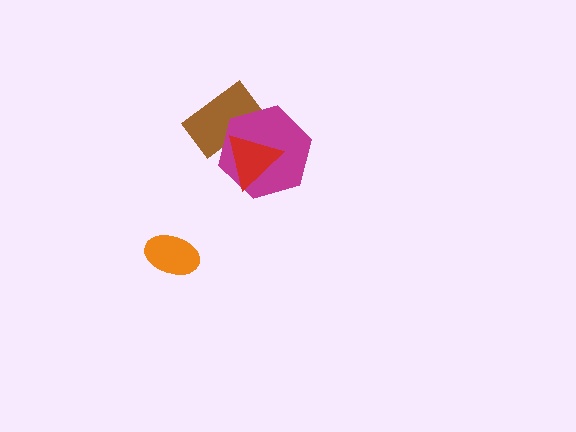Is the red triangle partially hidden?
No, no other shape covers it.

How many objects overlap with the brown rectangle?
2 objects overlap with the brown rectangle.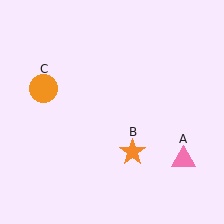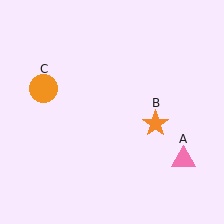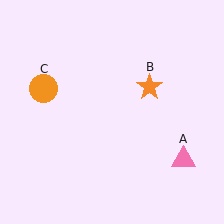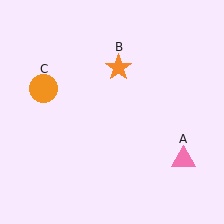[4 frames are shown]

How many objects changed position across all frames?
1 object changed position: orange star (object B).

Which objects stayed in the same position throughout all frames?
Pink triangle (object A) and orange circle (object C) remained stationary.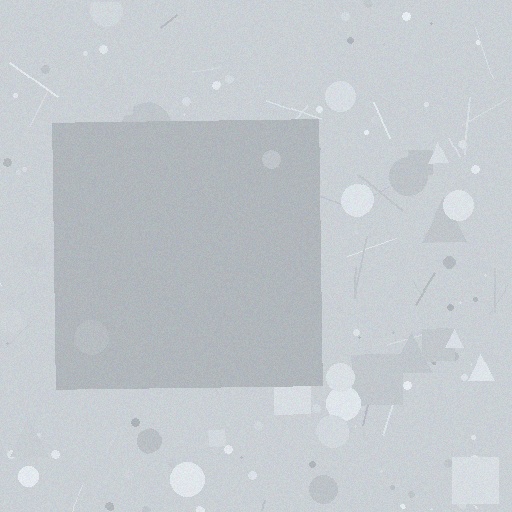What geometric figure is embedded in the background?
A square is embedded in the background.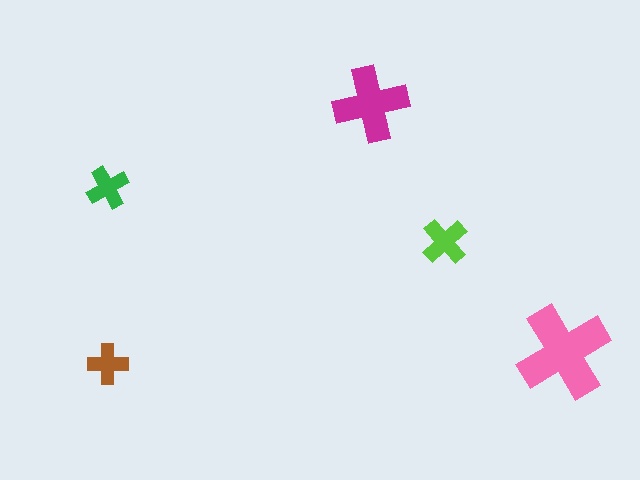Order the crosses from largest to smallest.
the pink one, the magenta one, the lime one, the green one, the brown one.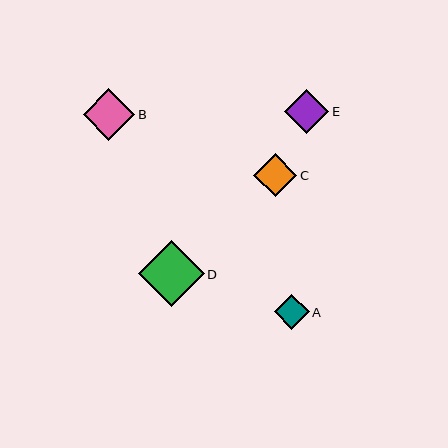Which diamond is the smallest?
Diamond A is the smallest with a size of approximately 34 pixels.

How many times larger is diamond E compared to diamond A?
Diamond E is approximately 1.3 times the size of diamond A.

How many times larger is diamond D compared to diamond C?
Diamond D is approximately 1.5 times the size of diamond C.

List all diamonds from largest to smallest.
From largest to smallest: D, B, E, C, A.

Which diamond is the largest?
Diamond D is the largest with a size of approximately 66 pixels.